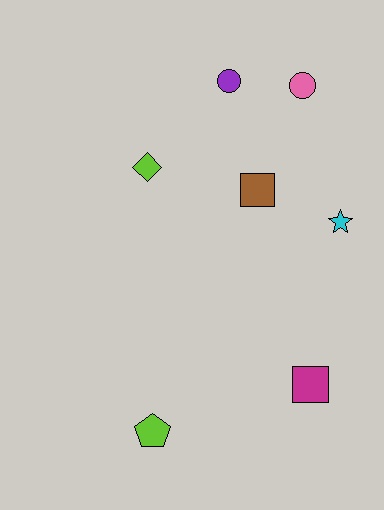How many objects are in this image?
There are 7 objects.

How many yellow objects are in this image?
There are no yellow objects.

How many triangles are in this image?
There are no triangles.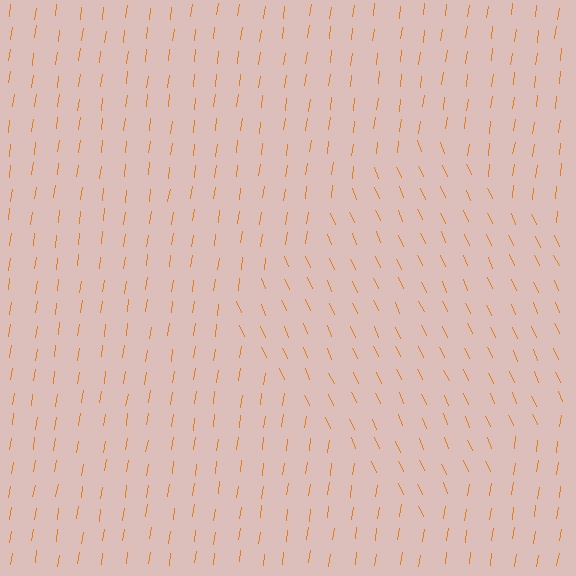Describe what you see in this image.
The image is filled with small orange line segments. A diamond region in the image has lines oriented differently from the surrounding lines, creating a visible texture boundary.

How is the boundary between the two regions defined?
The boundary is defined purely by a change in line orientation (approximately 32 degrees difference). All lines are the same color and thickness.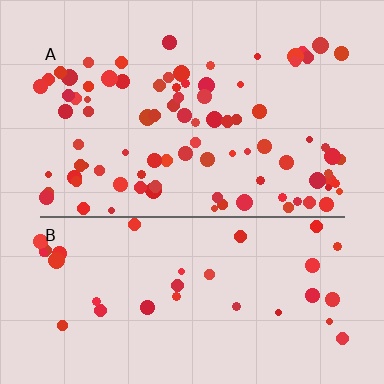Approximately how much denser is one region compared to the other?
Approximately 2.6× — region A over region B.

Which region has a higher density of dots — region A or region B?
A (the top).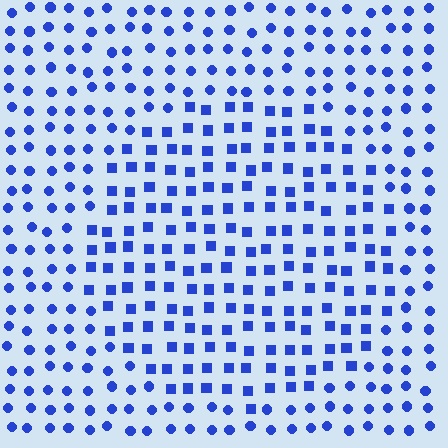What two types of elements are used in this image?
The image uses squares inside the circle region and circles outside it.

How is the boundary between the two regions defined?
The boundary is defined by a change in element shape: squares inside vs. circles outside. All elements share the same color and spacing.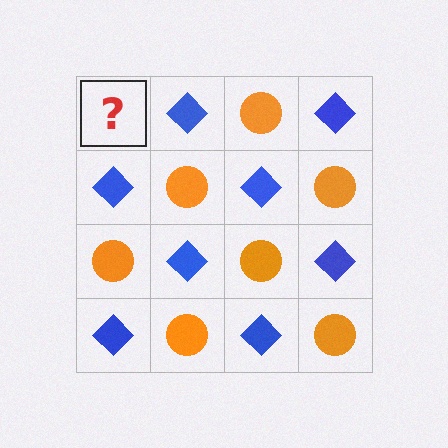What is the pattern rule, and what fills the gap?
The rule is that it alternates orange circle and blue diamond in a checkerboard pattern. The gap should be filled with an orange circle.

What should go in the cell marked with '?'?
The missing cell should contain an orange circle.